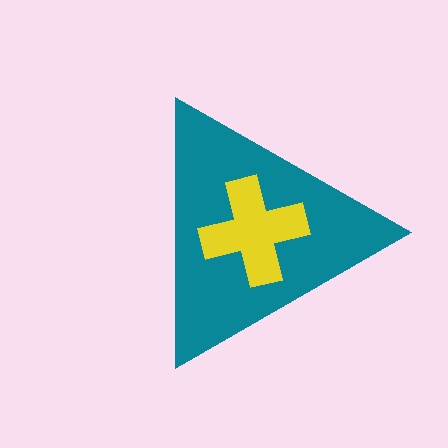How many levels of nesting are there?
2.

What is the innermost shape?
The yellow cross.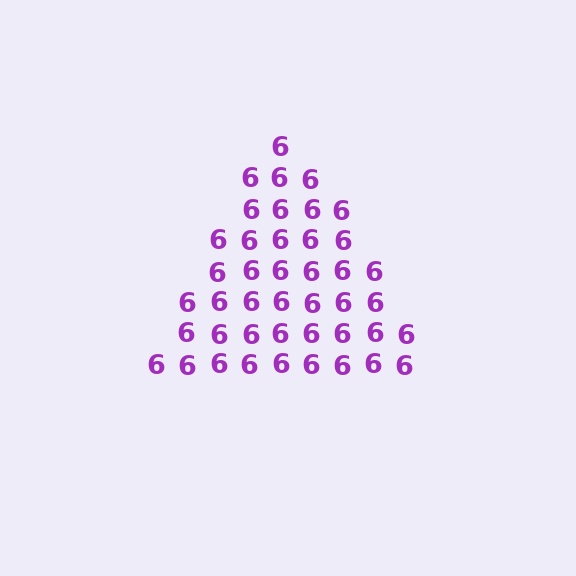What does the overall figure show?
The overall figure shows a triangle.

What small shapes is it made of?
It is made of small digit 6's.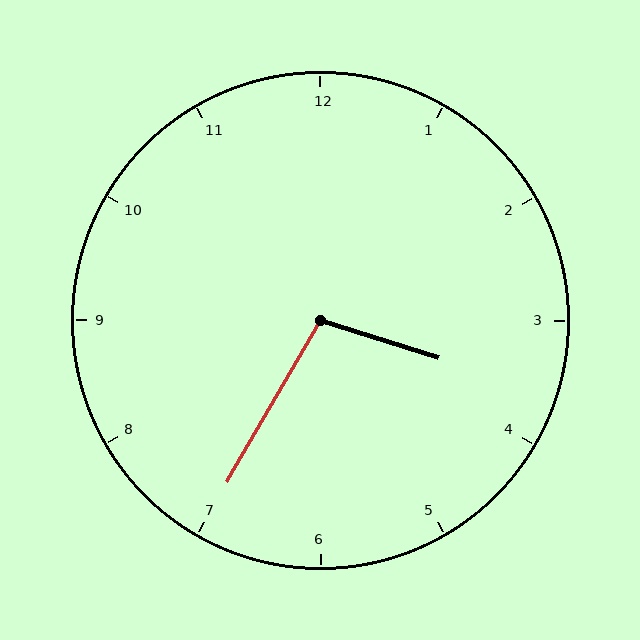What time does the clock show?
3:35.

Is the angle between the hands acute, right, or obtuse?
It is obtuse.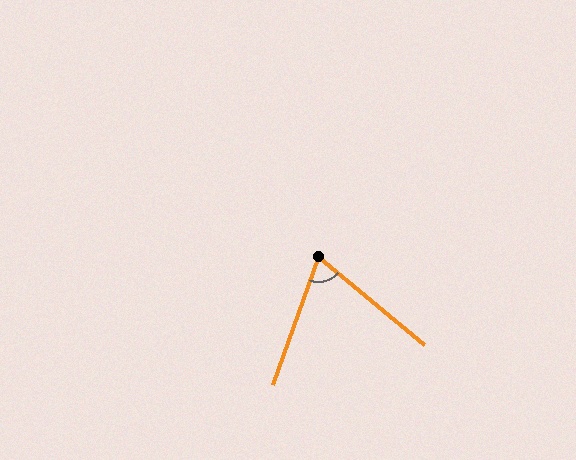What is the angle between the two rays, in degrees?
Approximately 70 degrees.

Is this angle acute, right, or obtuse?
It is acute.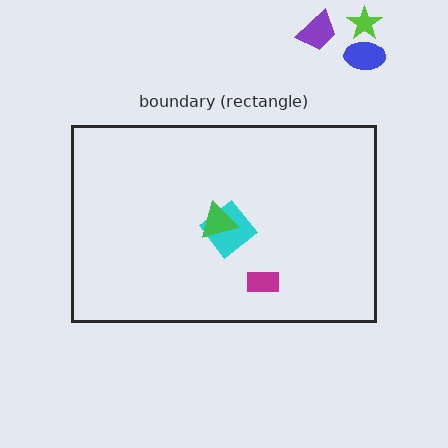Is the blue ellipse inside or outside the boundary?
Outside.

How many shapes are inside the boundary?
3 inside, 3 outside.